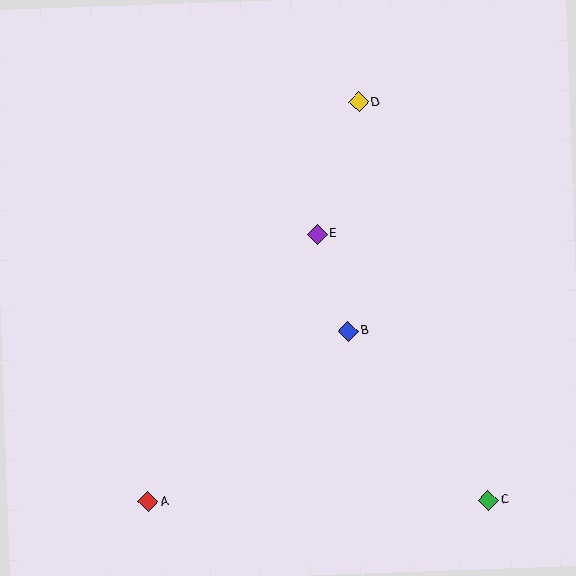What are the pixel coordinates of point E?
Point E is at (317, 234).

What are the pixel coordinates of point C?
Point C is at (488, 500).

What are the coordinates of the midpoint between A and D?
The midpoint between A and D is at (254, 302).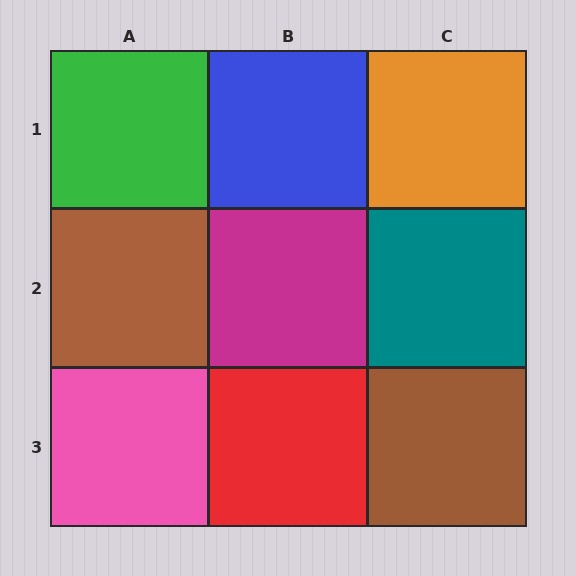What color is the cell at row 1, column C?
Orange.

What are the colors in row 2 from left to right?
Brown, magenta, teal.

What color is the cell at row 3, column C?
Brown.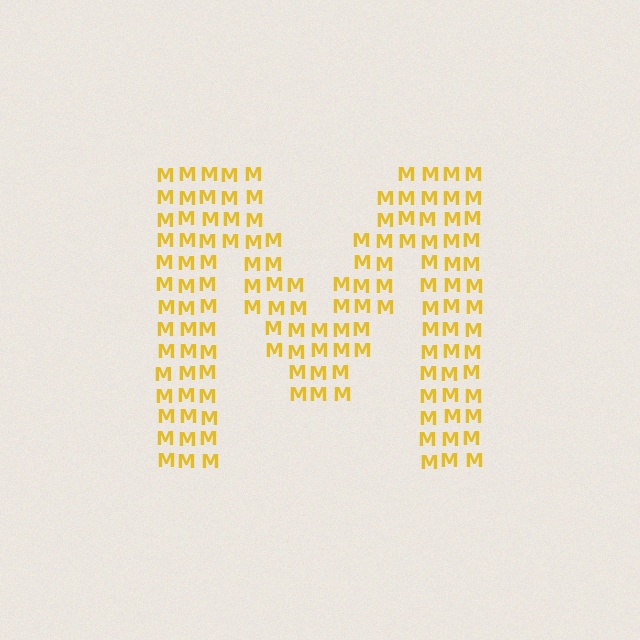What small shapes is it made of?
It is made of small letter M's.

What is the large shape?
The large shape is the letter M.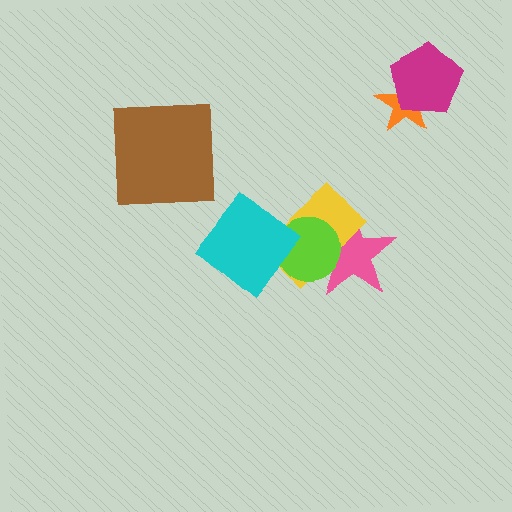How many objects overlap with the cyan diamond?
2 objects overlap with the cyan diamond.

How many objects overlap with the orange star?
1 object overlaps with the orange star.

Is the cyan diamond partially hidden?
No, no other shape covers it.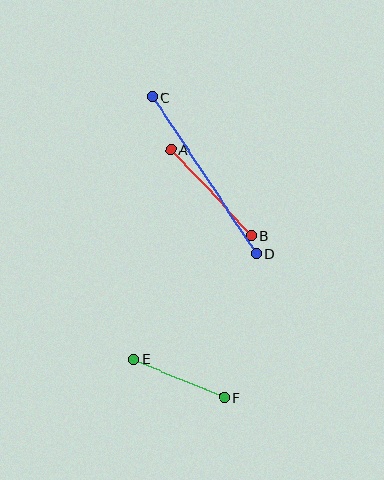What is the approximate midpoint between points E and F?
The midpoint is at approximately (179, 378) pixels.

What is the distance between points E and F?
The distance is approximately 98 pixels.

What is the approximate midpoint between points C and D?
The midpoint is at approximately (204, 176) pixels.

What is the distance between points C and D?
The distance is approximately 188 pixels.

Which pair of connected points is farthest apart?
Points C and D are farthest apart.